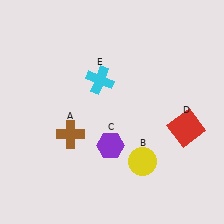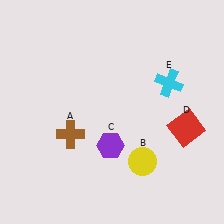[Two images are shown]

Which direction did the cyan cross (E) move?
The cyan cross (E) moved right.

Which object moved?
The cyan cross (E) moved right.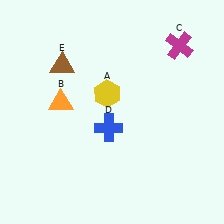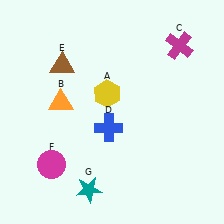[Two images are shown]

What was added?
A magenta circle (F), a teal star (G) were added in Image 2.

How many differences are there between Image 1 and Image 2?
There are 2 differences between the two images.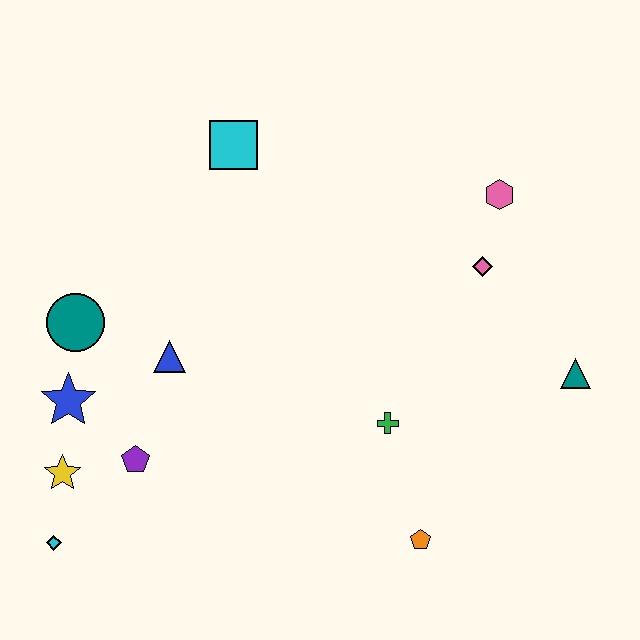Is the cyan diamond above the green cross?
No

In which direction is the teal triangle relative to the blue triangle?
The teal triangle is to the right of the blue triangle.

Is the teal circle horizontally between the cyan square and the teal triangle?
No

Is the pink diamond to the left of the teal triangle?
Yes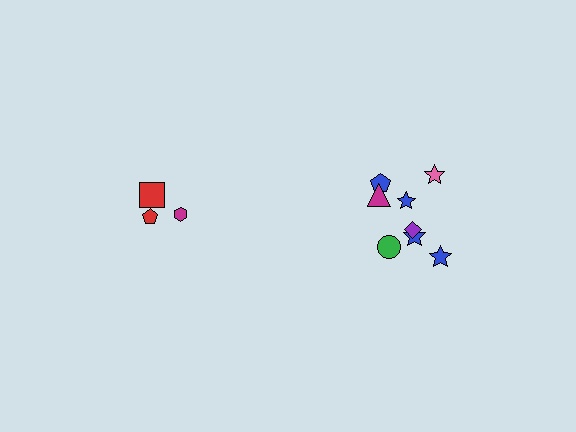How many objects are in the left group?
There are 3 objects.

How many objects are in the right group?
There are 8 objects.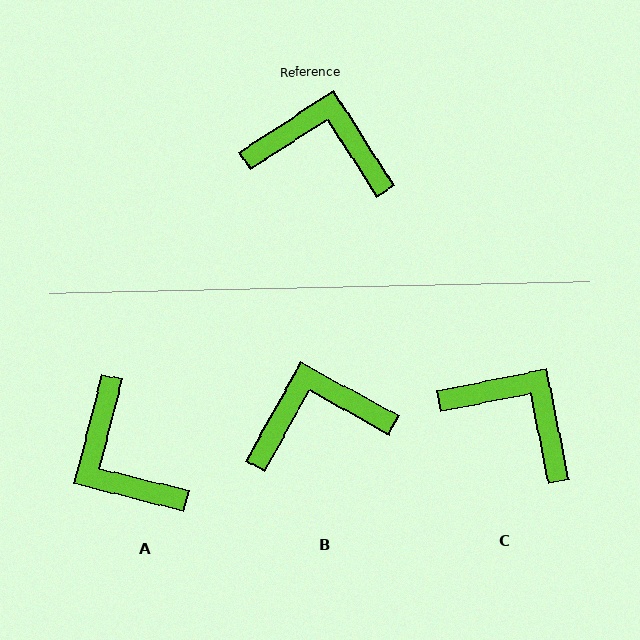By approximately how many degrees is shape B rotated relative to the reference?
Approximately 29 degrees counter-clockwise.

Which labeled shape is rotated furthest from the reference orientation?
A, about 133 degrees away.